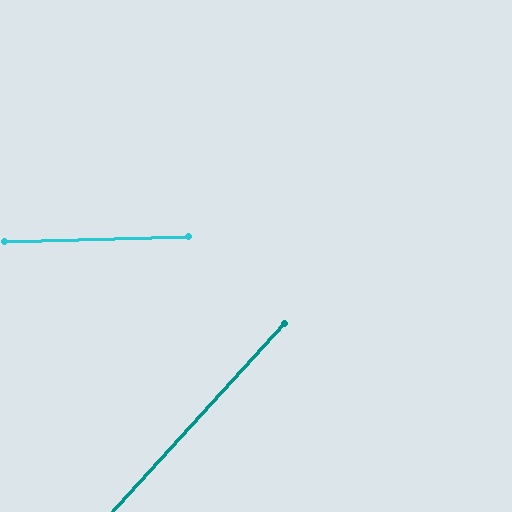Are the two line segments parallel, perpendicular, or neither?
Neither parallel nor perpendicular — they differ by about 46°.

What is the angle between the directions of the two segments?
Approximately 46 degrees.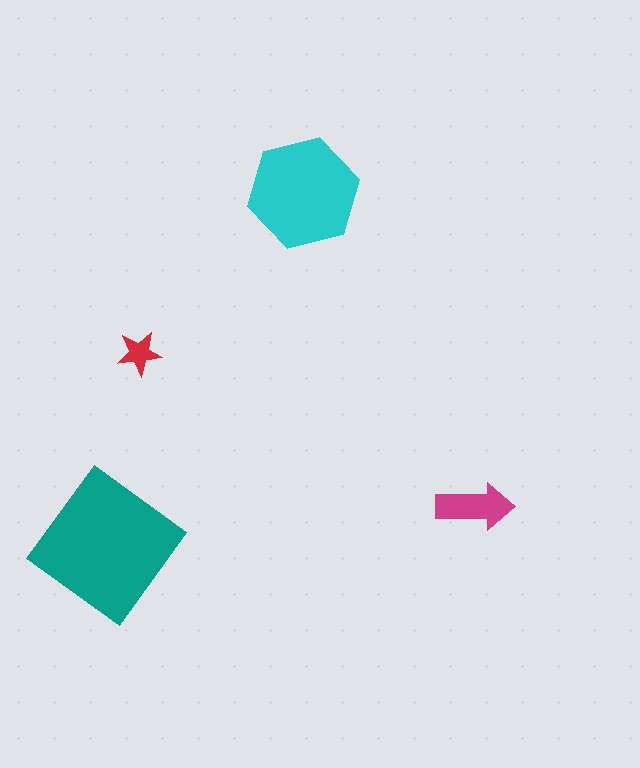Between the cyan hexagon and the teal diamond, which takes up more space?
The teal diamond.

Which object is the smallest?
The red star.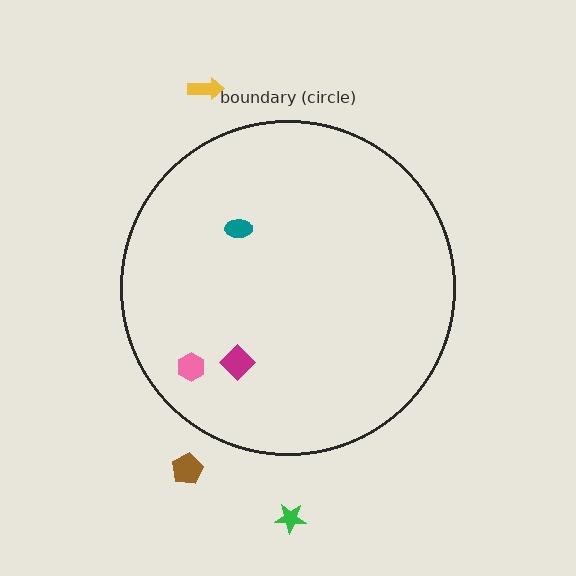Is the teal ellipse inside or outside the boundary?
Inside.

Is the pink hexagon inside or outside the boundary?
Inside.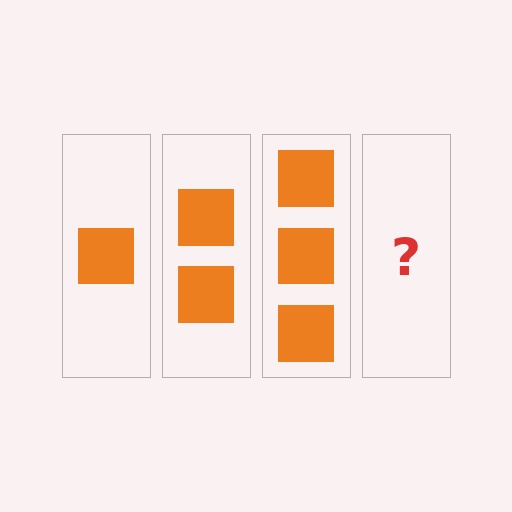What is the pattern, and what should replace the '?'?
The pattern is that each step adds one more square. The '?' should be 4 squares.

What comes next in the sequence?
The next element should be 4 squares.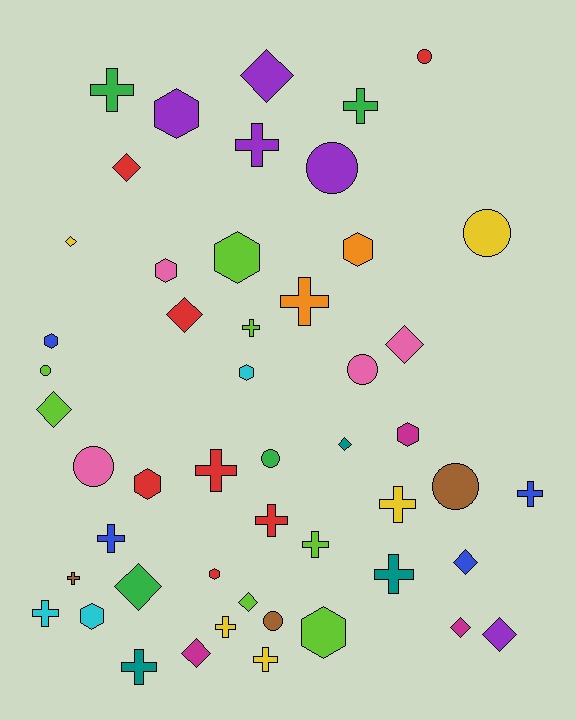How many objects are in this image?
There are 50 objects.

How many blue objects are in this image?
There are 4 blue objects.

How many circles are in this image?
There are 9 circles.